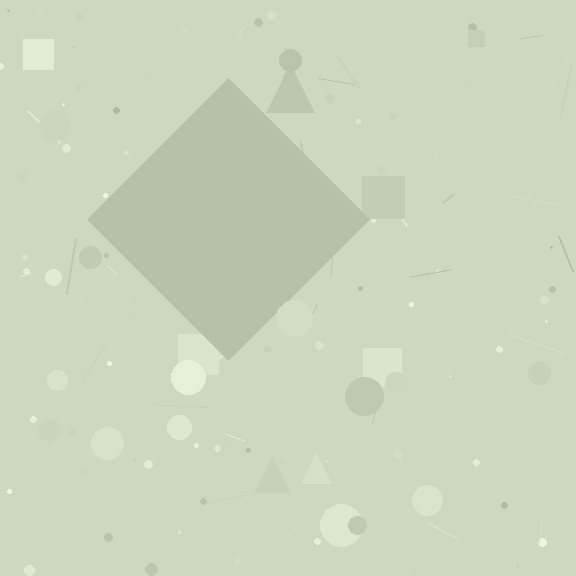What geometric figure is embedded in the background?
A diamond is embedded in the background.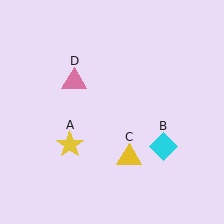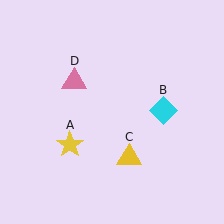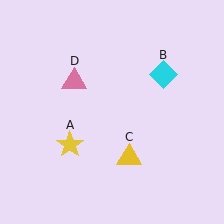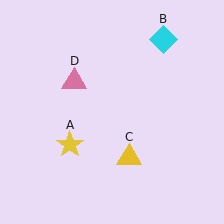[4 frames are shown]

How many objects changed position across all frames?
1 object changed position: cyan diamond (object B).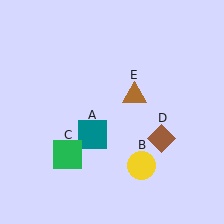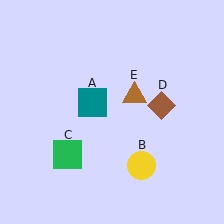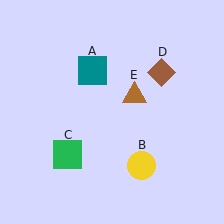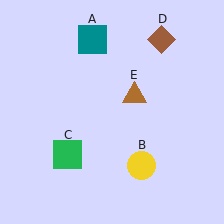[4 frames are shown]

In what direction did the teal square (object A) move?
The teal square (object A) moved up.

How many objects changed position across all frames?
2 objects changed position: teal square (object A), brown diamond (object D).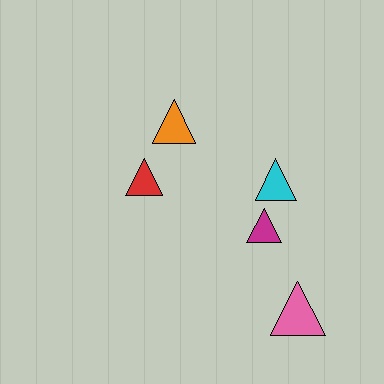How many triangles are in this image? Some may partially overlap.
There are 5 triangles.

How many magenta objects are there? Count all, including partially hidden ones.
There is 1 magenta object.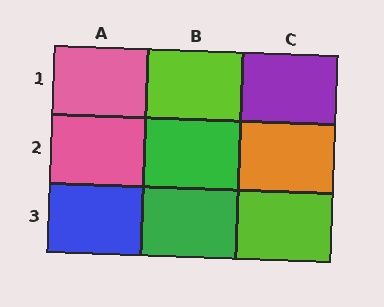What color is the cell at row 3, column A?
Blue.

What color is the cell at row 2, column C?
Orange.